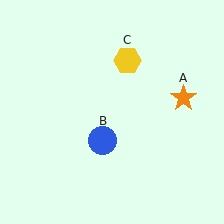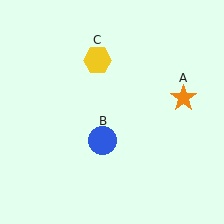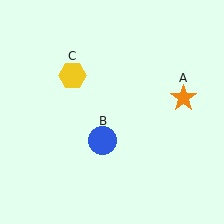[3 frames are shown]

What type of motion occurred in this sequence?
The yellow hexagon (object C) rotated counterclockwise around the center of the scene.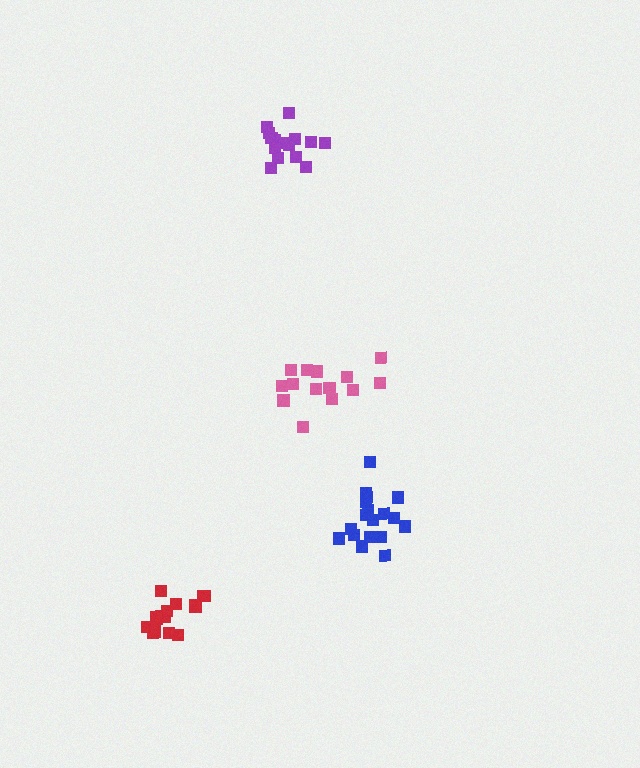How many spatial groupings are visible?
There are 4 spatial groupings.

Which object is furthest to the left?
The red cluster is leftmost.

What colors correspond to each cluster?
The clusters are colored: blue, purple, red, pink.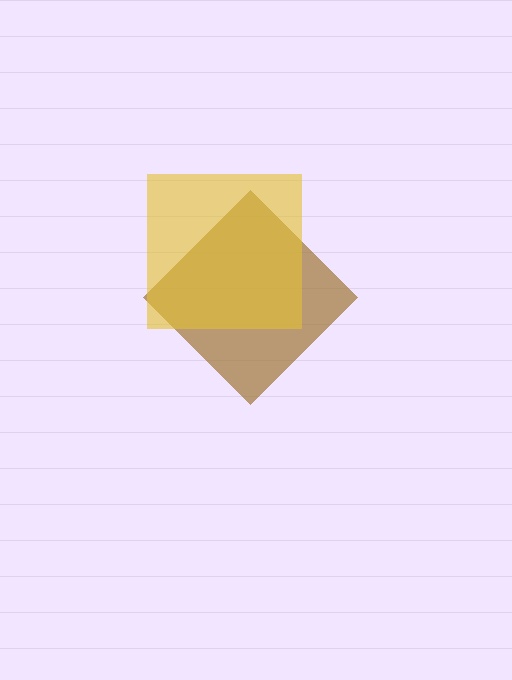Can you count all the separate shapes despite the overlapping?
Yes, there are 2 separate shapes.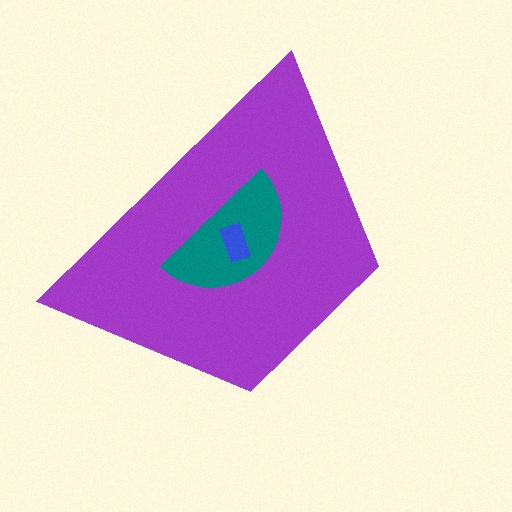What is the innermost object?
The blue rectangle.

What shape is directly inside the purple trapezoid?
The teal semicircle.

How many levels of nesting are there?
3.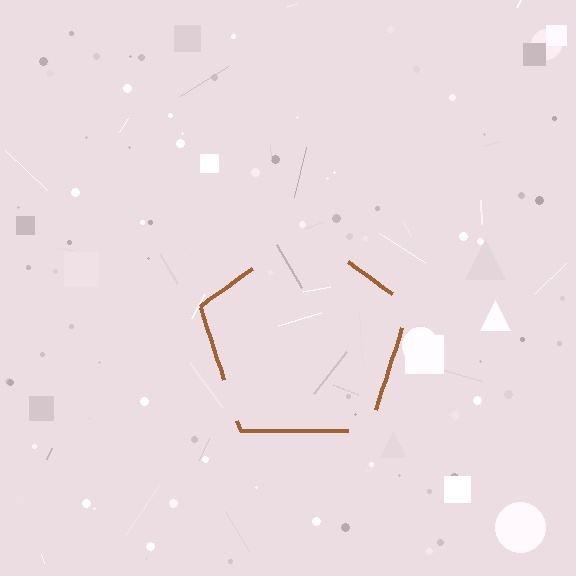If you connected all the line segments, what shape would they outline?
They would outline a pentagon.